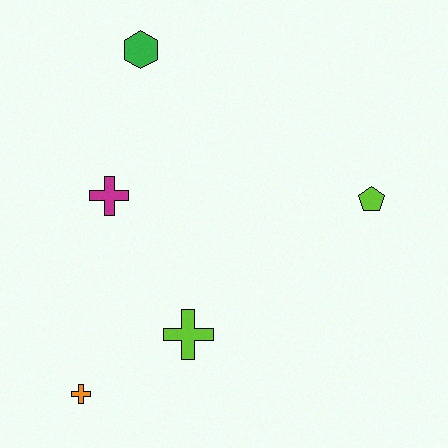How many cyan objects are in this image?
There are no cyan objects.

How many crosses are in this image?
There are 3 crosses.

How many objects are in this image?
There are 5 objects.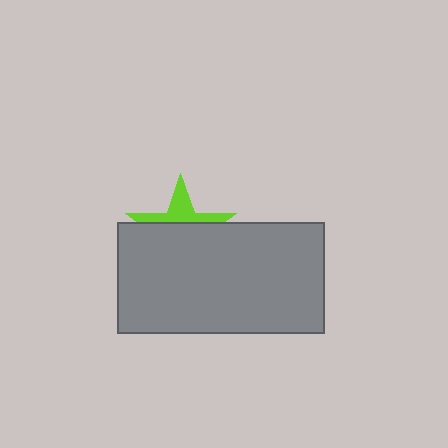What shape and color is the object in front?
The object in front is a gray rectangle.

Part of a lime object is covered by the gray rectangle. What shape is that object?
It is a star.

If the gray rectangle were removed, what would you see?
You would see the complete lime star.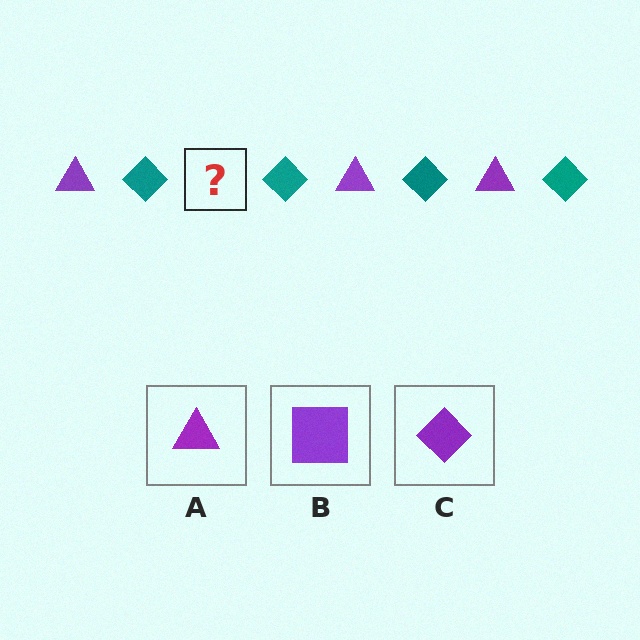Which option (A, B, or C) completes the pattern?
A.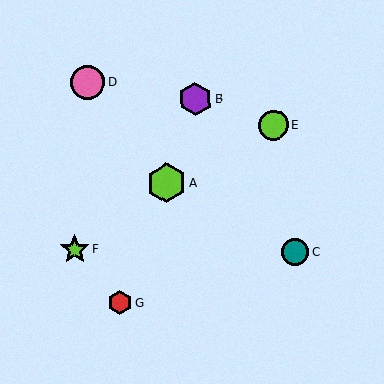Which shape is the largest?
The lime hexagon (labeled A) is the largest.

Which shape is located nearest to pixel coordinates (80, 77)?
The pink circle (labeled D) at (88, 83) is nearest to that location.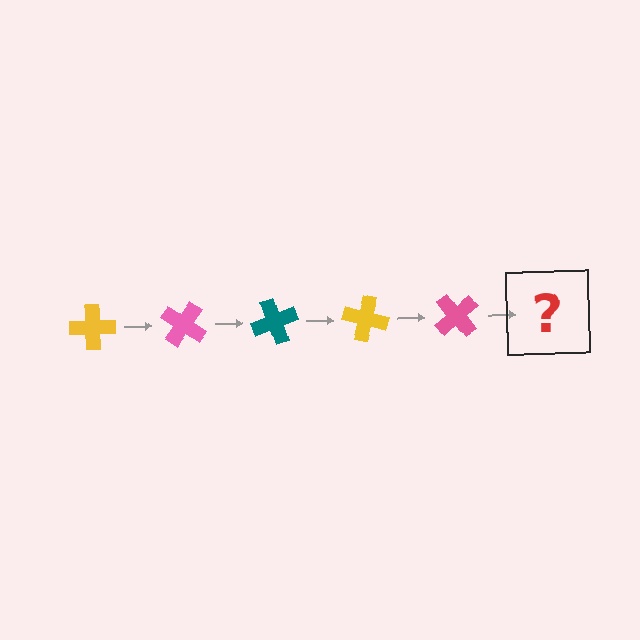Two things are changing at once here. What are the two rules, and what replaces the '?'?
The two rules are that it rotates 35 degrees each step and the color cycles through yellow, pink, and teal. The '?' should be a teal cross, rotated 175 degrees from the start.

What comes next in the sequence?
The next element should be a teal cross, rotated 175 degrees from the start.